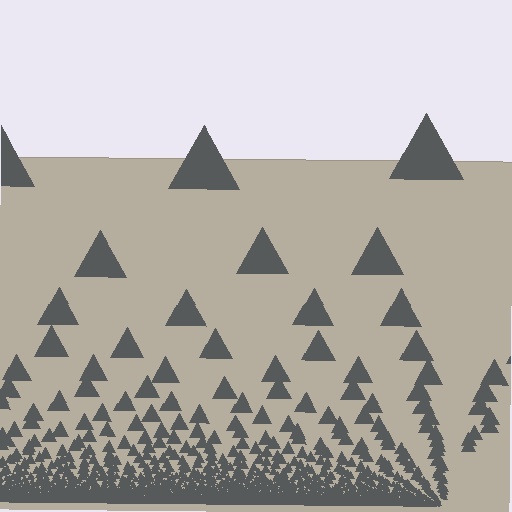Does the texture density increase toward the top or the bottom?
Density increases toward the bottom.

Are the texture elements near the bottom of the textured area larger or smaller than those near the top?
Smaller. The gradient is inverted — elements near the bottom are smaller and denser.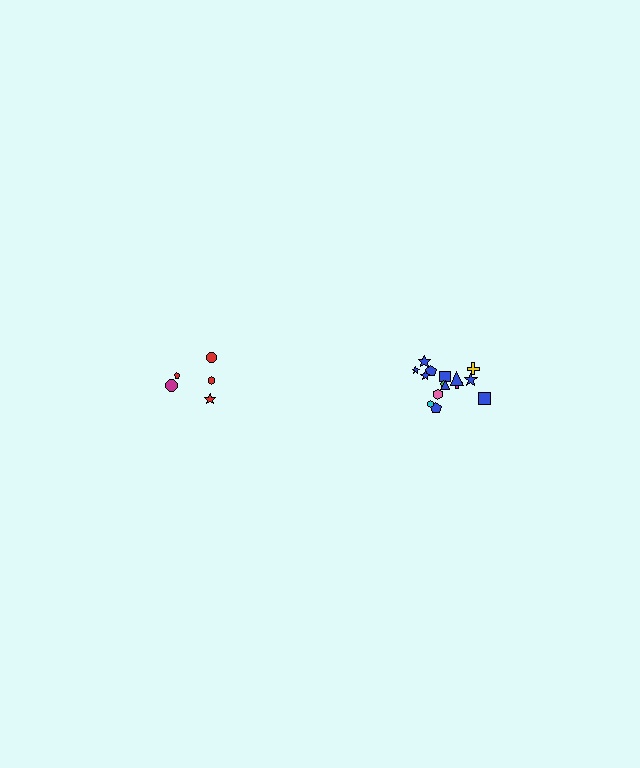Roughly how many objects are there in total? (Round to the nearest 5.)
Roughly 20 objects in total.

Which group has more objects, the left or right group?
The right group.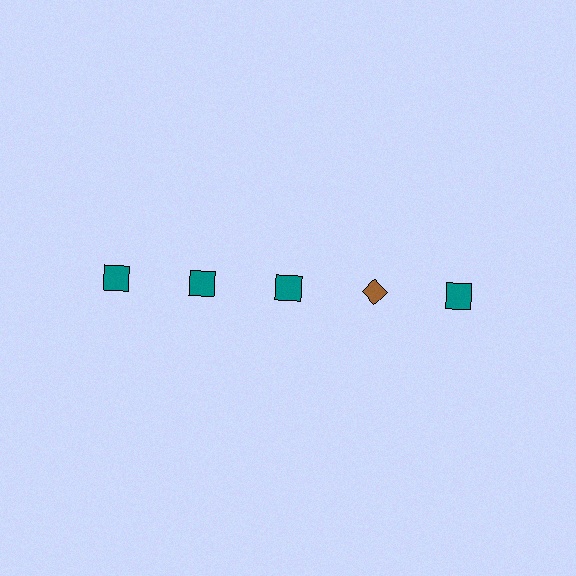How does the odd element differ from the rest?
It differs in both color (brown instead of teal) and shape (diamond instead of square).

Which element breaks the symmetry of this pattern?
The brown diamond in the top row, second from right column breaks the symmetry. All other shapes are teal squares.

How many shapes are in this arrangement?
There are 5 shapes arranged in a grid pattern.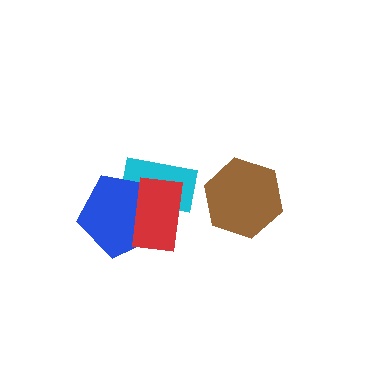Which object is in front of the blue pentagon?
The red rectangle is in front of the blue pentagon.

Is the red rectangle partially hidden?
No, no other shape covers it.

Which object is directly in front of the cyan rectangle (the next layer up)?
The blue pentagon is directly in front of the cyan rectangle.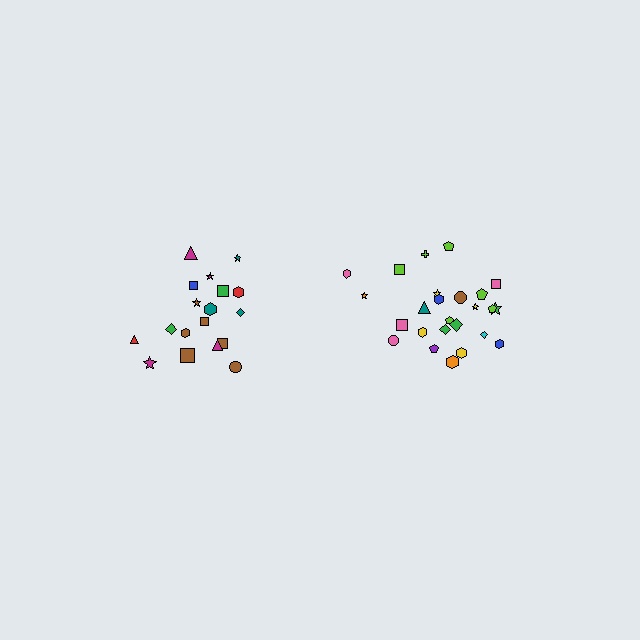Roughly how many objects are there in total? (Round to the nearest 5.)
Roughly 45 objects in total.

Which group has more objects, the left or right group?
The right group.